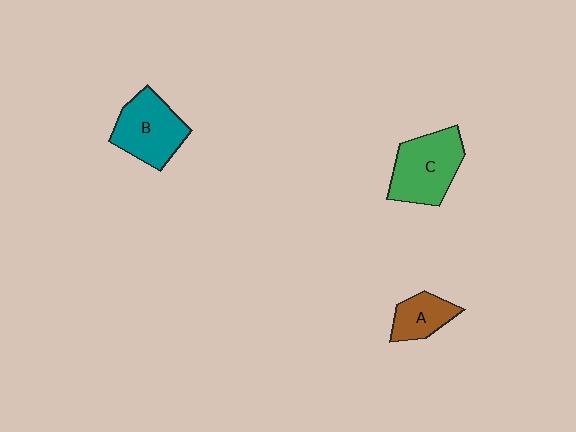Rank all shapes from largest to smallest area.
From largest to smallest: C (green), B (teal), A (brown).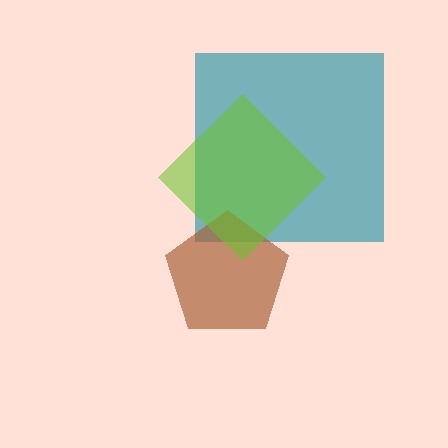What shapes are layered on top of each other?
The layered shapes are: a teal square, a brown pentagon, a lime diamond.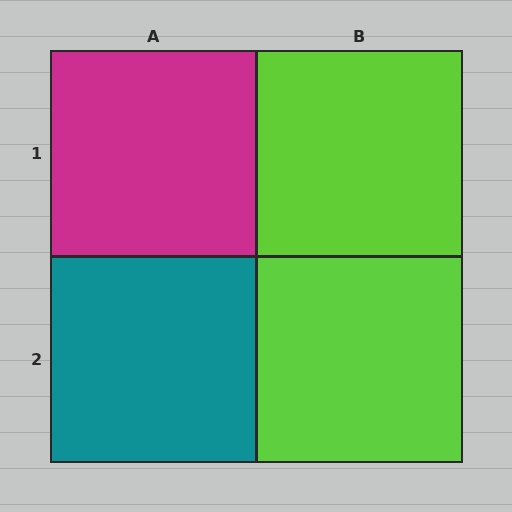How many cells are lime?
2 cells are lime.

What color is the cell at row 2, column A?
Teal.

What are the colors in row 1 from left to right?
Magenta, lime.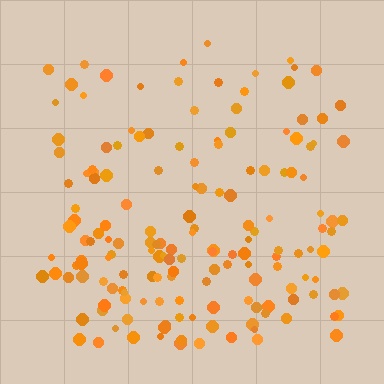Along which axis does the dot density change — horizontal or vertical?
Vertical.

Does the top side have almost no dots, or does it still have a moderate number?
Still a moderate number, just noticeably fewer than the bottom.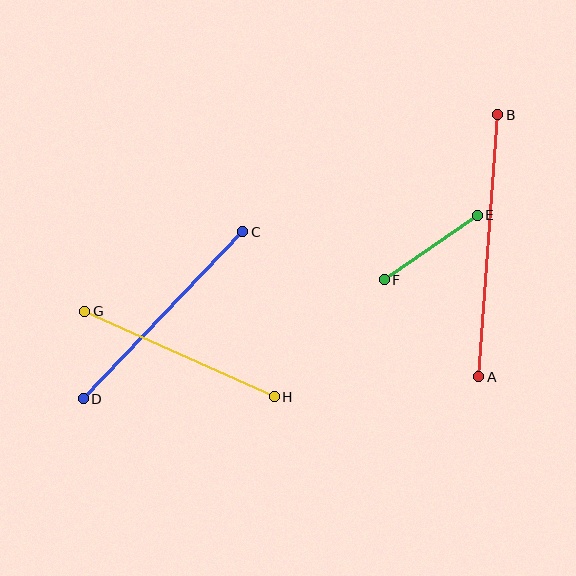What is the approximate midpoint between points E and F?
The midpoint is at approximately (431, 248) pixels.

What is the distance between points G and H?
The distance is approximately 208 pixels.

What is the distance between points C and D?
The distance is approximately 231 pixels.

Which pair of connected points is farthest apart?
Points A and B are farthest apart.